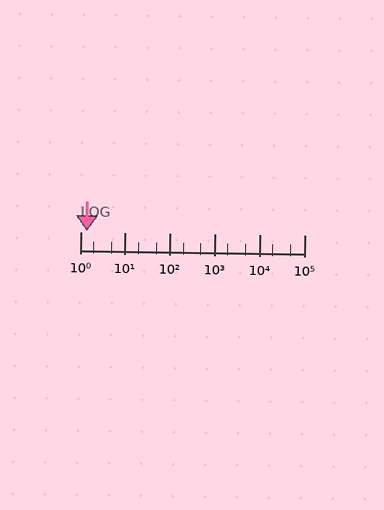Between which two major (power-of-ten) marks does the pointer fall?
The pointer is between 1 and 10.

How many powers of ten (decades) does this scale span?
The scale spans 5 decades, from 1 to 100000.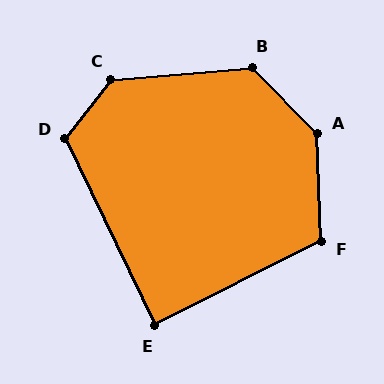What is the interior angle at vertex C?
Approximately 133 degrees (obtuse).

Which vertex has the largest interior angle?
A, at approximately 137 degrees.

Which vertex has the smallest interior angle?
E, at approximately 89 degrees.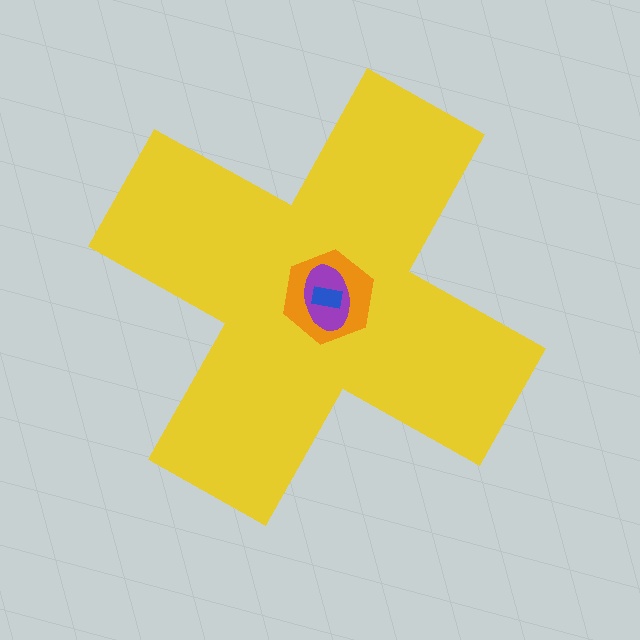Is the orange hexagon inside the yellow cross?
Yes.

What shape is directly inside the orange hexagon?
The purple ellipse.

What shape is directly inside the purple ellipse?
The blue rectangle.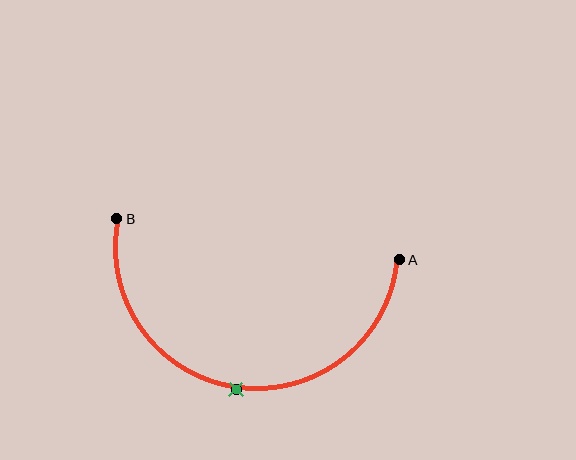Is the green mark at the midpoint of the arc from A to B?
Yes. The green mark lies on the arc at equal arc-length from both A and B — it is the arc midpoint.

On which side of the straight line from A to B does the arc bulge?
The arc bulges below the straight line connecting A and B.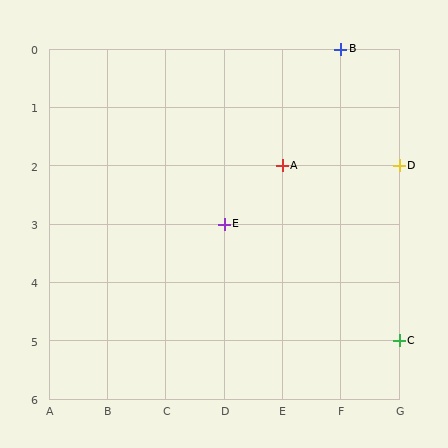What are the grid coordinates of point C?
Point C is at grid coordinates (G, 5).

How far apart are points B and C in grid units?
Points B and C are 1 column and 5 rows apart (about 5.1 grid units diagonally).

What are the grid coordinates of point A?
Point A is at grid coordinates (E, 2).